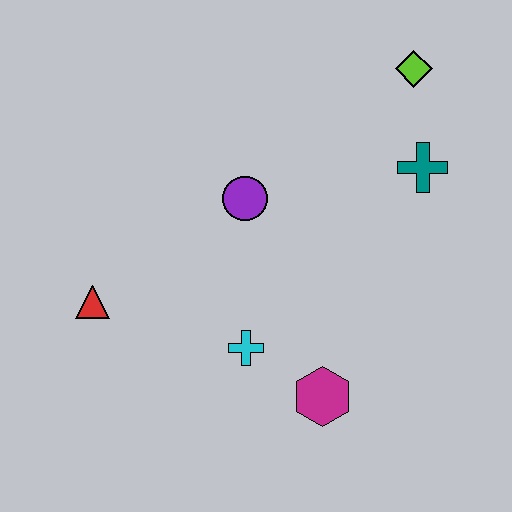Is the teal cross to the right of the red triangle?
Yes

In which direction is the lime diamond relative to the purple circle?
The lime diamond is to the right of the purple circle.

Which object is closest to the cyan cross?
The magenta hexagon is closest to the cyan cross.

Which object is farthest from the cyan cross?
The lime diamond is farthest from the cyan cross.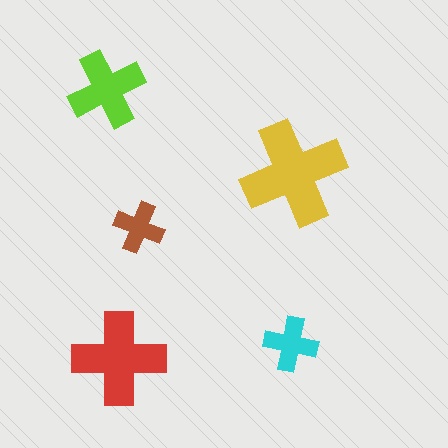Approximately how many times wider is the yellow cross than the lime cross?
About 1.5 times wider.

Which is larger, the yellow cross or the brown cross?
The yellow one.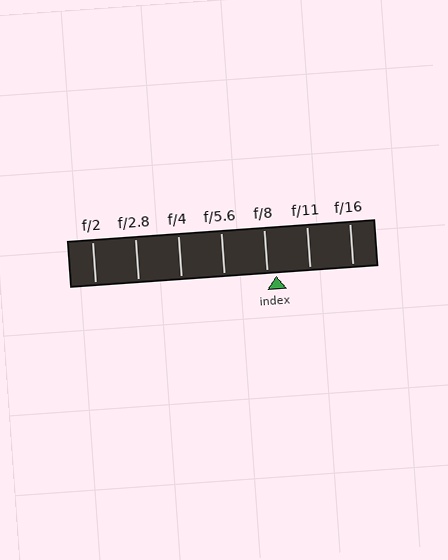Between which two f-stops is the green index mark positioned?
The index mark is between f/8 and f/11.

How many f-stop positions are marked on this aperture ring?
There are 7 f-stop positions marked.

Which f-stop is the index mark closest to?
The index mark is closest to f/8.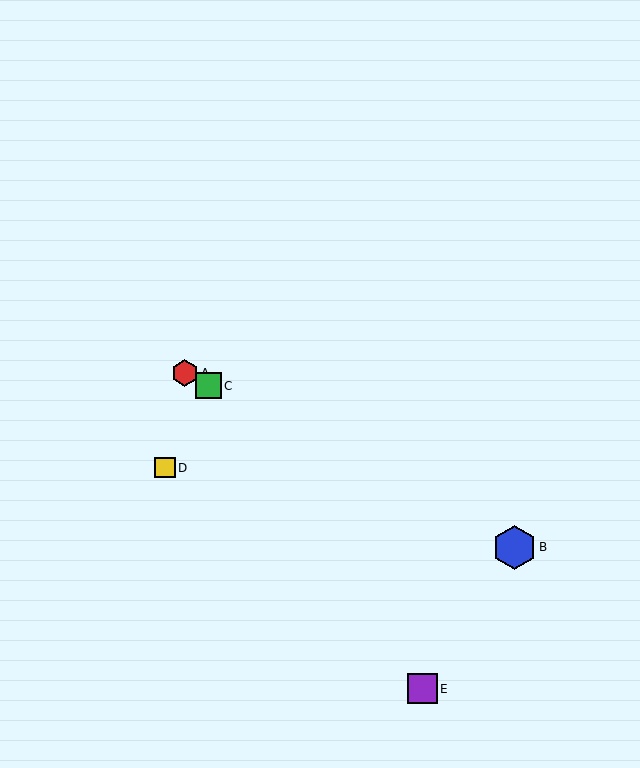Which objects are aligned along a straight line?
Objects A, B, C are aligned along a straight line.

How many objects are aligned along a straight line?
3 objects (A, B, C) are aligned along a straight line.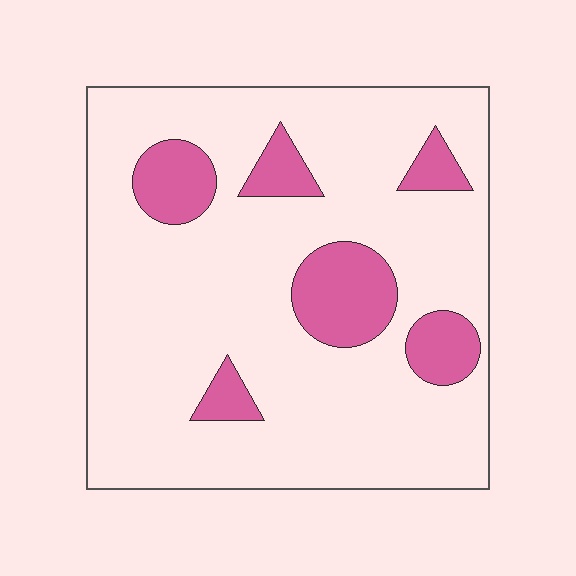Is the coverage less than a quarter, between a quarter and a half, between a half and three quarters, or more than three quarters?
Less than a quarter.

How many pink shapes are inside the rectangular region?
6.